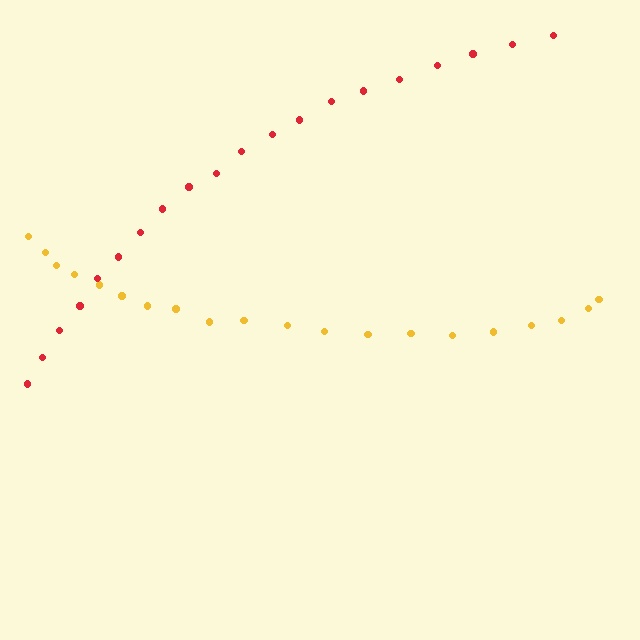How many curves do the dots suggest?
There are 2 distinct paths.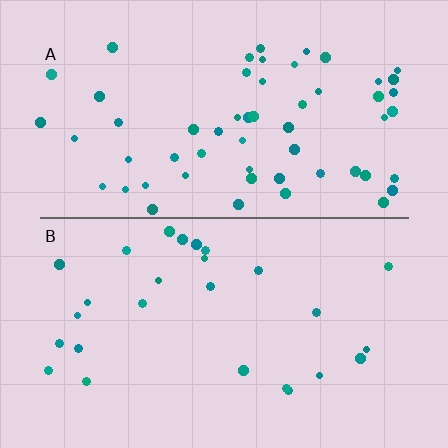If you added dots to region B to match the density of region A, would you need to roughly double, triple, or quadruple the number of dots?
Approximately double.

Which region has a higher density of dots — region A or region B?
A (the top).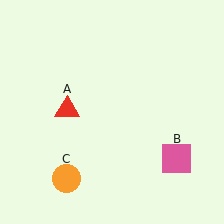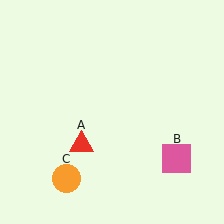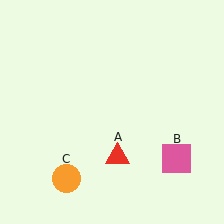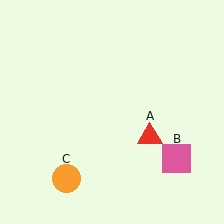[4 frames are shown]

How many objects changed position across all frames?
1 object changed position: red triangle (object A).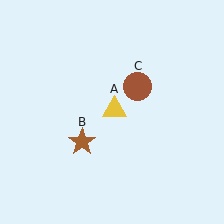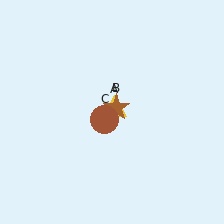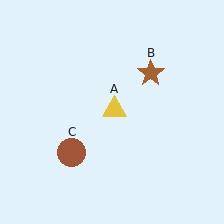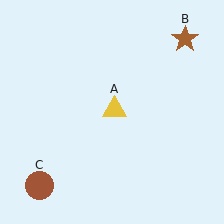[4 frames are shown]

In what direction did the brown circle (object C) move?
The brown circle (object C) moved down and to the left.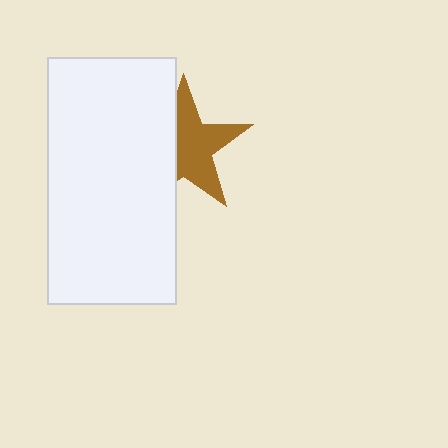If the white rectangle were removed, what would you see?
You would see the complete brown star.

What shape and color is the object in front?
The object in front is a white rectangle.